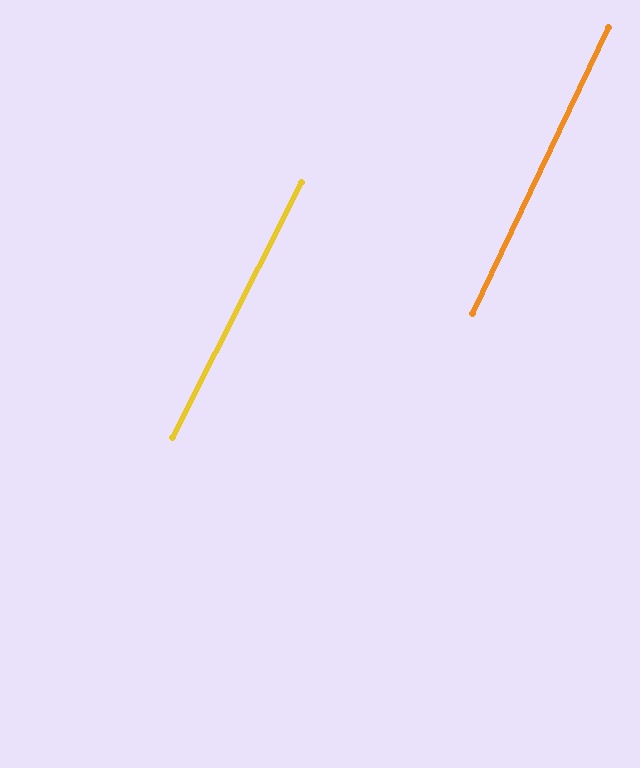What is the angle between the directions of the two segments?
Approximately 1 degree.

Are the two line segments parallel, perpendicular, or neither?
Parallel — their directions differ by only 1.4°.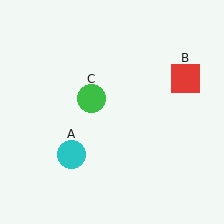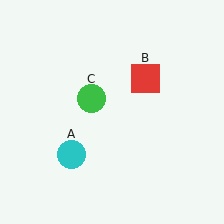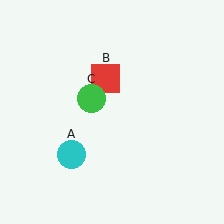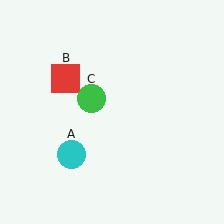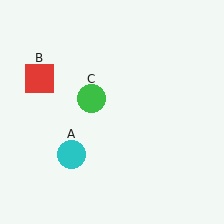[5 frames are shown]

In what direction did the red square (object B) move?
The red square (object B) moved left.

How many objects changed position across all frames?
1 object changed position: red square (object B).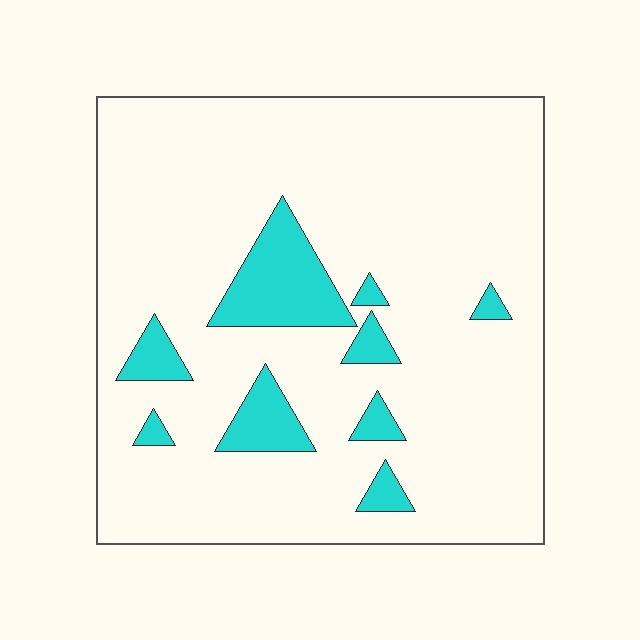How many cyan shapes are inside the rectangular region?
9.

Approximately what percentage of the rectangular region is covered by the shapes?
Approximately 10%.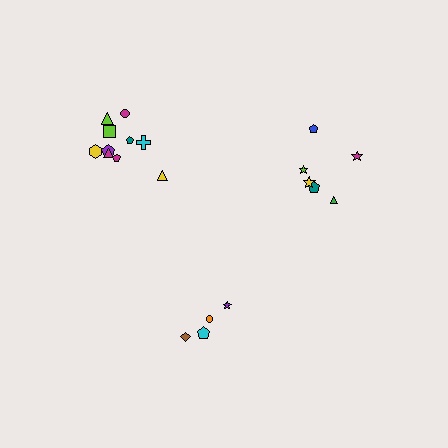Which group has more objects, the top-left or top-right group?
The top-left group.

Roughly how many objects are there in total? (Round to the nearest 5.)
Roughly 20 objects in total.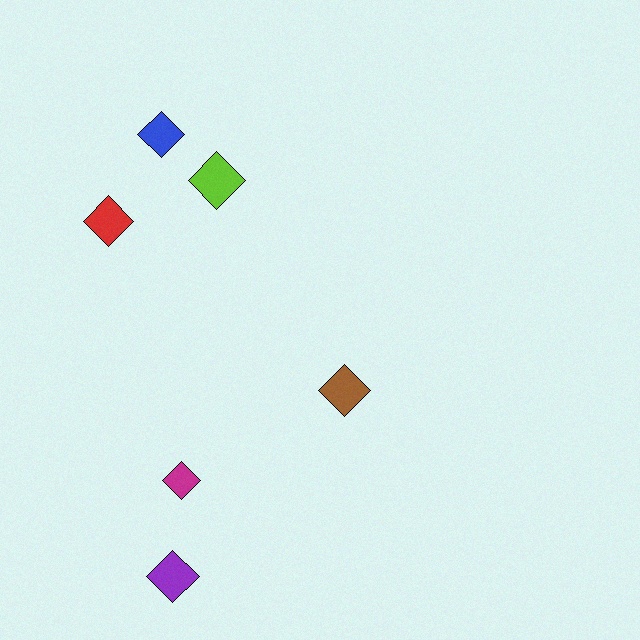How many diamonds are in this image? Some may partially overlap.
There are 6 diamonds.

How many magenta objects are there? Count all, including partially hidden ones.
There is 1 magenta object.